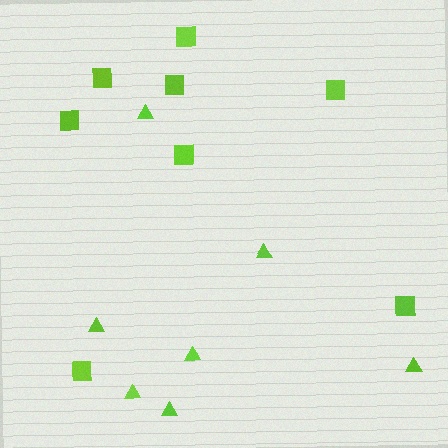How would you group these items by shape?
There are 2 groups: one group of squares (8) and one group of triangles (7).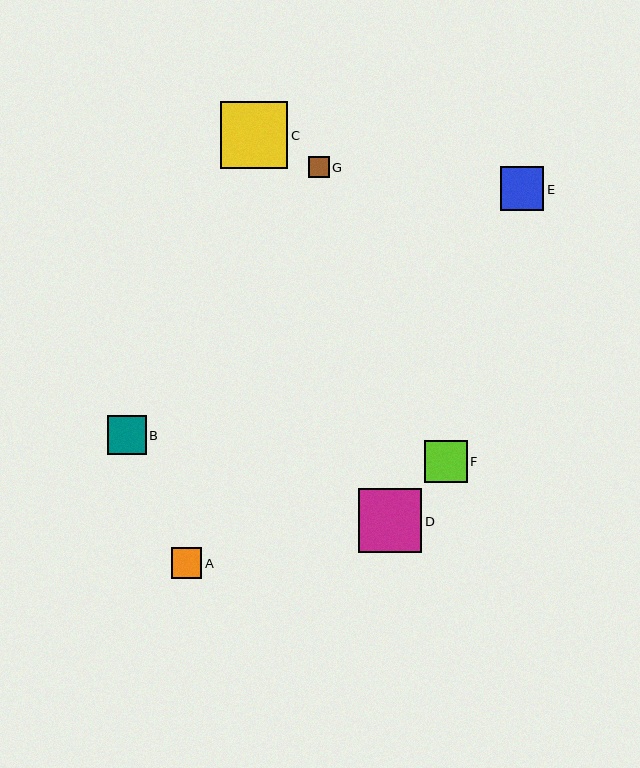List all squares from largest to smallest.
From largest to smallest: C, D, E, F, B, A, G.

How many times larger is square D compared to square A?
Square D is approximately 2.1 times the size of square A.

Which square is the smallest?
Square G is the smallest with a size of approximately 20 pixels.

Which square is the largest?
Square C is the largest with a size of approximately 67 pixels.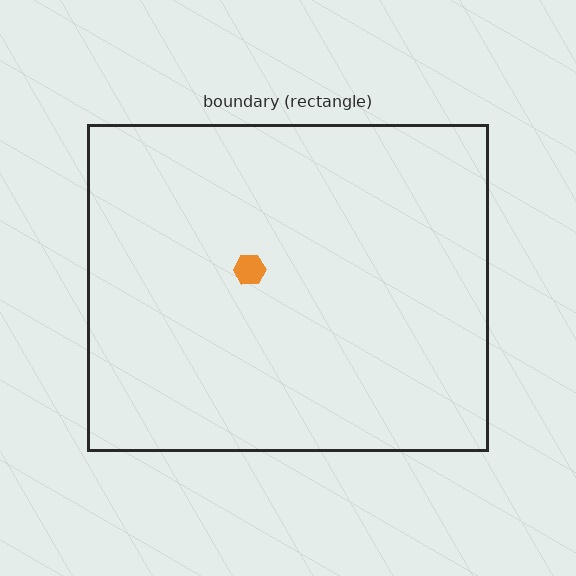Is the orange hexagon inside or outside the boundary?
Inside.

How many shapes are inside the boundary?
1 inside, 0 outside.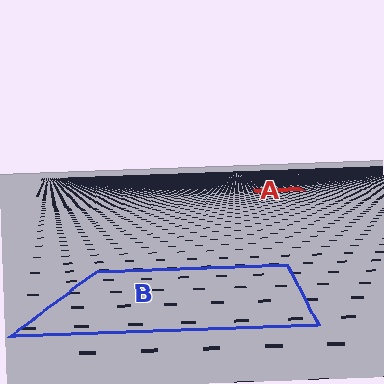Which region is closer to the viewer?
Region B is closer. The texture elements there are larger and more spread out.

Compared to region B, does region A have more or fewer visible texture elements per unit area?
Region A has more texture elements per unit area — they are packed more densely because it is farther away.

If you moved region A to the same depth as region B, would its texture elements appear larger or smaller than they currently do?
They would appear larger. At a closer depth, the same texture elements are projected at a bigger on-screen size.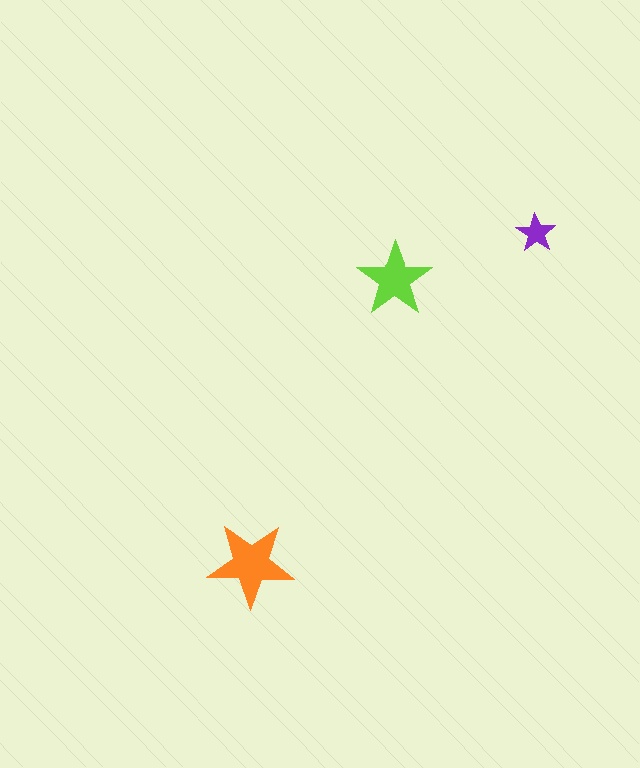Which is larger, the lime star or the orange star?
The orange one.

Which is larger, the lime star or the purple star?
The lime one.